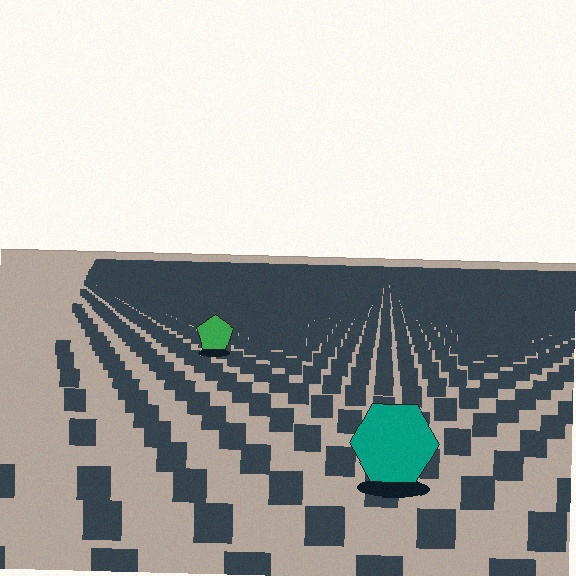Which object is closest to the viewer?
The teal hexagon is closest. The texture marks near it are larger and more spread out.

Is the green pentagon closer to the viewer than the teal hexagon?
No. The teal hexagon is closer — you can tell from the texture gradient: the ground texture is coarser near it.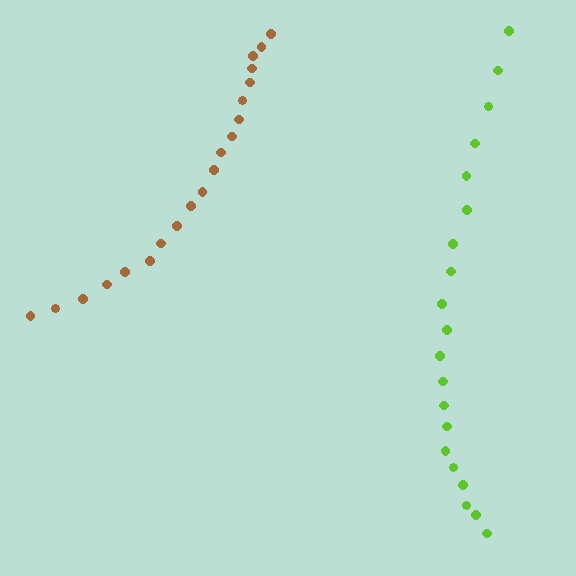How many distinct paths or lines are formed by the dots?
There are 2 distinct paths.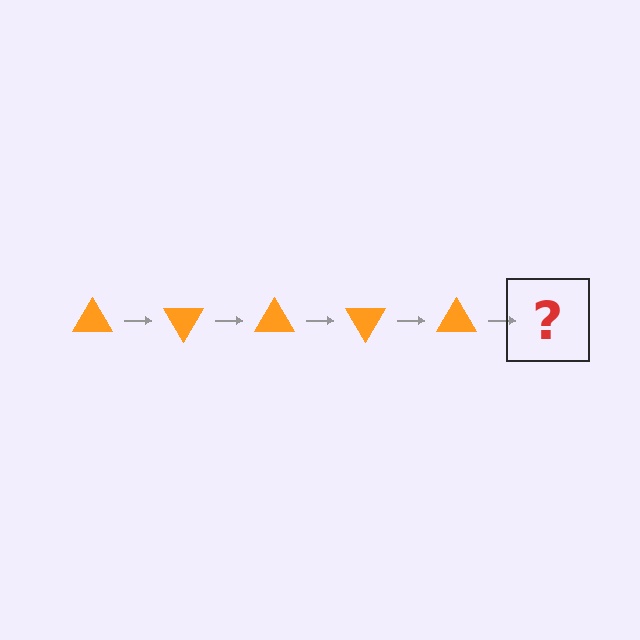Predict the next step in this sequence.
The next step is an orange triangle rotated 300 degrees.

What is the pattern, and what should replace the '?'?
The pattern is that the triangle rotates 60 degrees each step. The '?' should be an orange triangle rotated 300 degrees.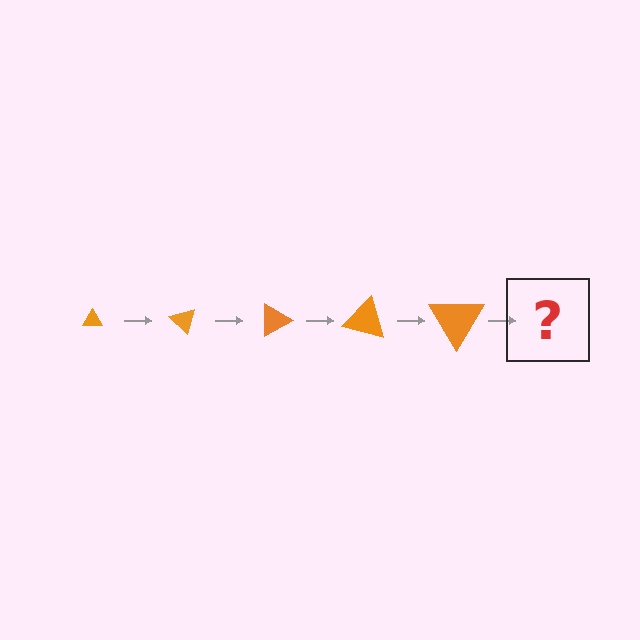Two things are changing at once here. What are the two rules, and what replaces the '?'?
The two rules are that the triangle grows larger each step and it rotates 45 degrees each step. The '?' should be a triangle, larger than the previous one and rotated 225 degrees from the start.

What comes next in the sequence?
The next element should be a triangle, larger than the previous one and rotated 225 degrees from the start.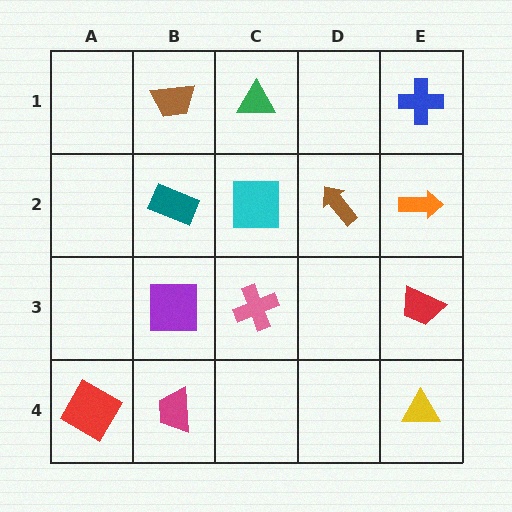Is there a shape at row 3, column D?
No, that cell is empty.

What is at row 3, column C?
A pink cross.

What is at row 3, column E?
A red trapezoid.